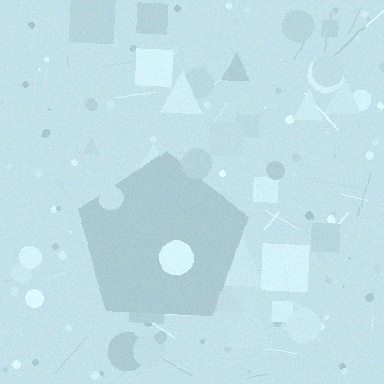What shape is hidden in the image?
A pentagon is hidden in the image.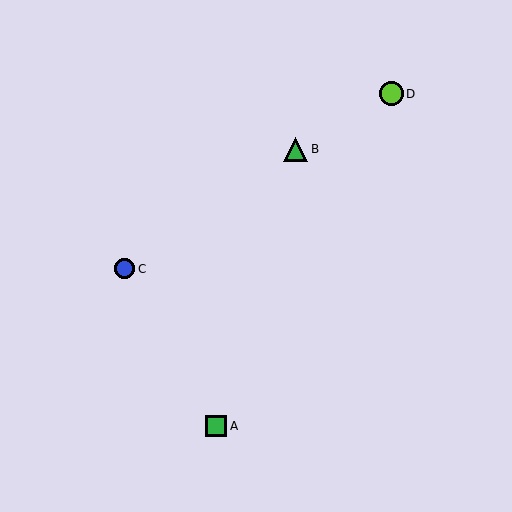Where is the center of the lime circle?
The center of the lime circle is at (391, 94).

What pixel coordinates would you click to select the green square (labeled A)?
Click at (216, 426) to select the green square A.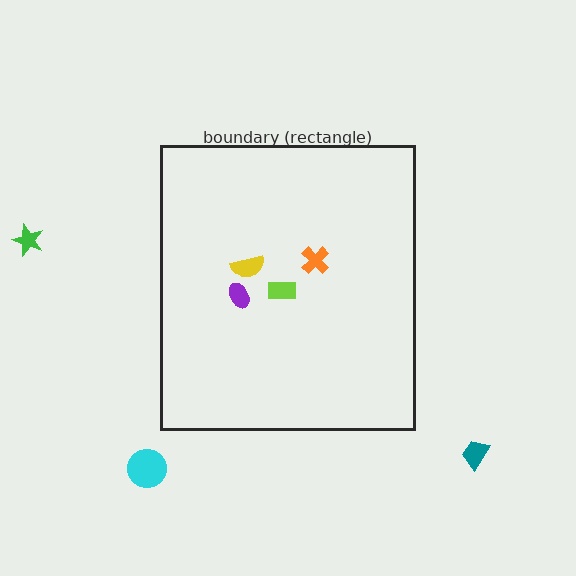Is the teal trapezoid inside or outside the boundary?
Outside.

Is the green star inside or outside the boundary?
Outside.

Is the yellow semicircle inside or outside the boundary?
Inside.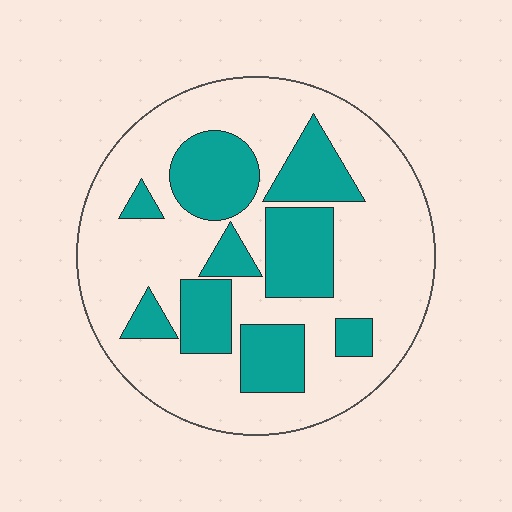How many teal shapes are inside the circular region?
9.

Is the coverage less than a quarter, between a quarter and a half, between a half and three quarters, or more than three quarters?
Between a quarter and a half.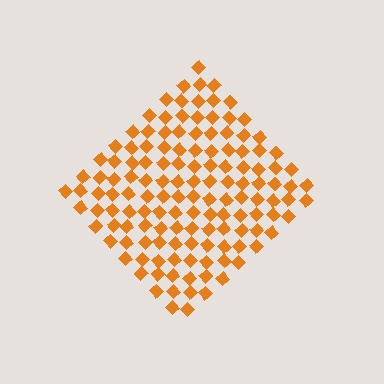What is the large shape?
The large shape is a diamond.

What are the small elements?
The small elements are diamonds.